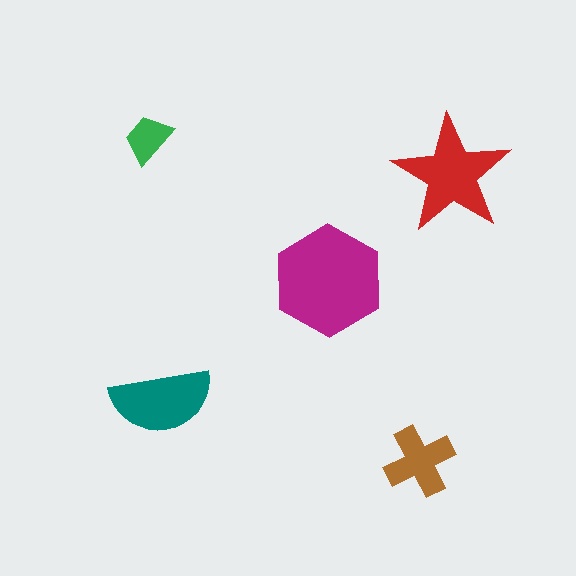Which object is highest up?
The green trapezoid is topmost.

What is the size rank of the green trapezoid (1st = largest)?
5th.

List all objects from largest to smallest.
The magenta hexagon, the red star, the teal semicircle, the brown cross, the green trapezoid.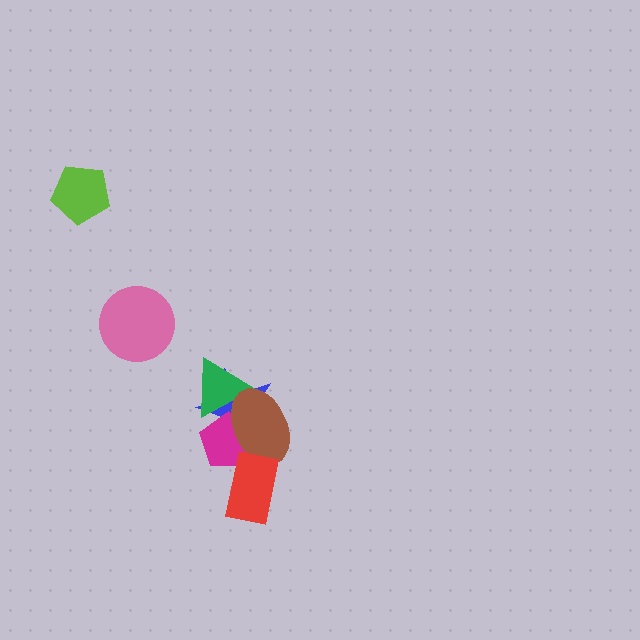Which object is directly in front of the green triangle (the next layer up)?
The magenta pentagon is directly in front of the green triangle.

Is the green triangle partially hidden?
Yes, it is partially covered by another shape.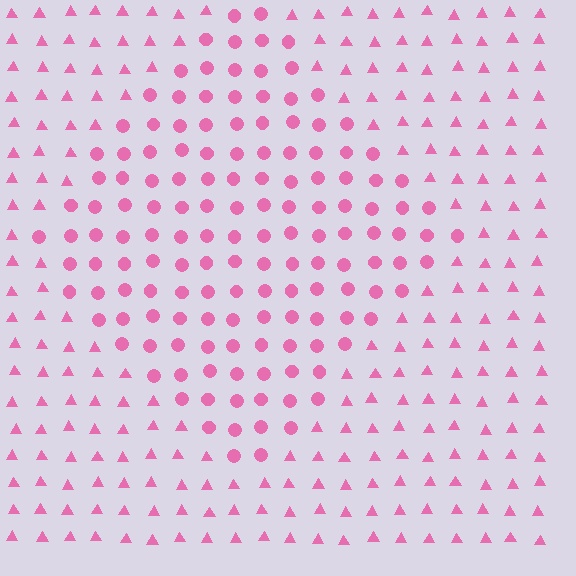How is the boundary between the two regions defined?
The boundary is defined by a change in element shape: circles inside vs. triangles outside. All elements share the same color and spacing.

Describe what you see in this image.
The image is filled with small pink elements arranged in a uniform grid. A diamond-shaped region contains circles, while the surrounding area contains triangles. The boundary is defined purely by the change in element shape.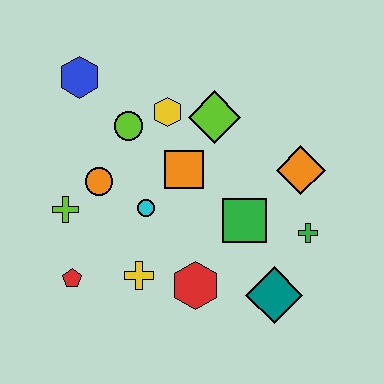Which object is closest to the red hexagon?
The yellow cross is closest to the red hexagon.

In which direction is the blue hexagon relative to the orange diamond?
The blue hexagon is to the left of the orange diamond.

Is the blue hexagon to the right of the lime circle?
No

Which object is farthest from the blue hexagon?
The teal diamond is farthest from the blue hexagon.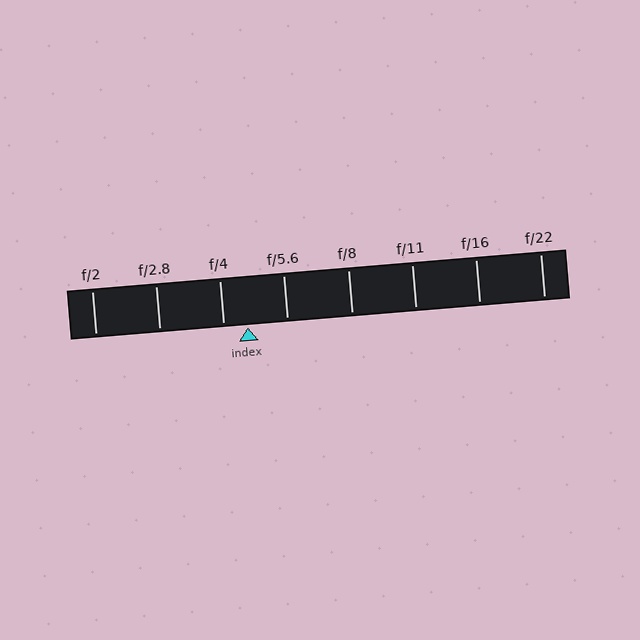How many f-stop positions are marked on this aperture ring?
There are 8 f-stop positions marked.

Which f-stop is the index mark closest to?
The index mark is closest to f/4.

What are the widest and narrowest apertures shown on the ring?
The widest aperture shown is f/2 and the narrowest is f/22.